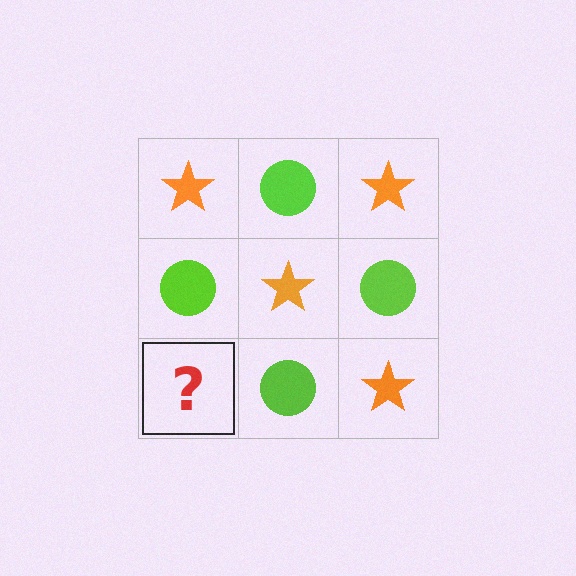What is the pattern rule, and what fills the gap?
The rule is that it alternates orange star and lime circle in a checkerboard pattern. The gap should be filled with an orange star.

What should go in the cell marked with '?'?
The missing cell should contain an orange star.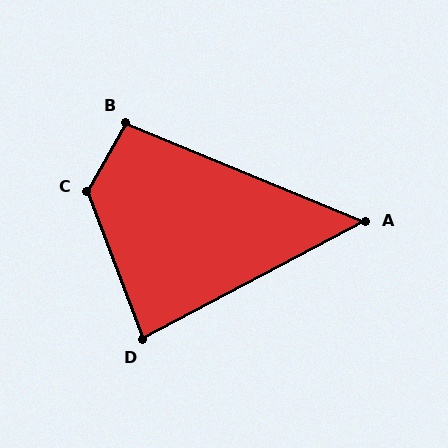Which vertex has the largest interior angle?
C, at approximately 130 degrees.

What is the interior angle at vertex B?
Approximately 97 degrees (obtuse).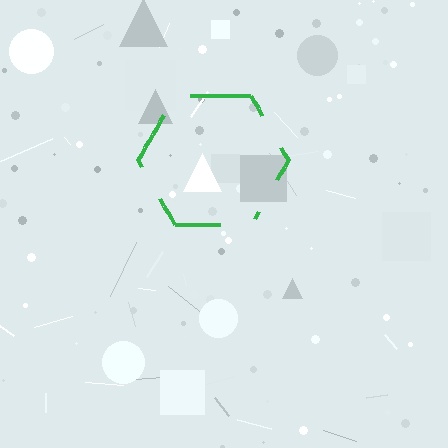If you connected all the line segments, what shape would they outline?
They would outline a hexagon.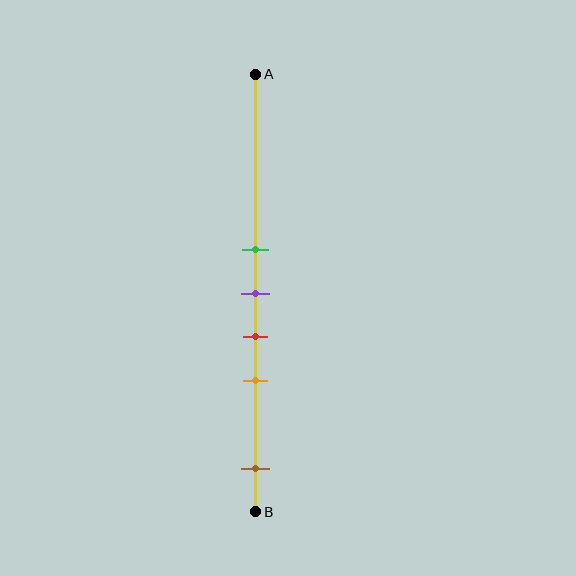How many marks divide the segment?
There are 5 marks dividing the segment.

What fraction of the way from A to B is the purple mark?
The purple mark is approximately 50% (0.5) of the way from A to B.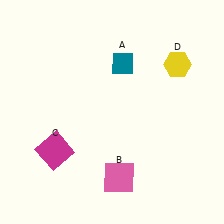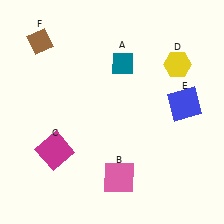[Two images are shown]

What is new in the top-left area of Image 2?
A brown diamond (F) was added in the top-left area of Image 2.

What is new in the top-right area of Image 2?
A blue square (E) was added in the top-right area of Image 2.